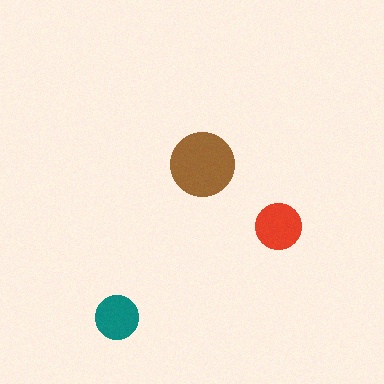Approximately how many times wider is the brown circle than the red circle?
About 1.5 times wider.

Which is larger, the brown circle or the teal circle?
The brown one.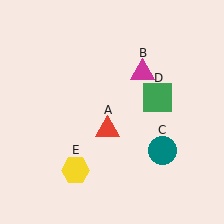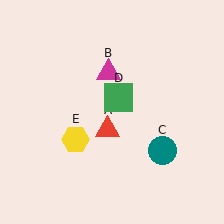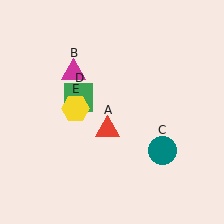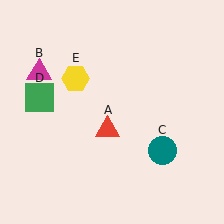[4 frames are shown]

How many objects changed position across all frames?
3 objects changed position: magenta triangle (object B), green square (object D), yellow hexagon (object E).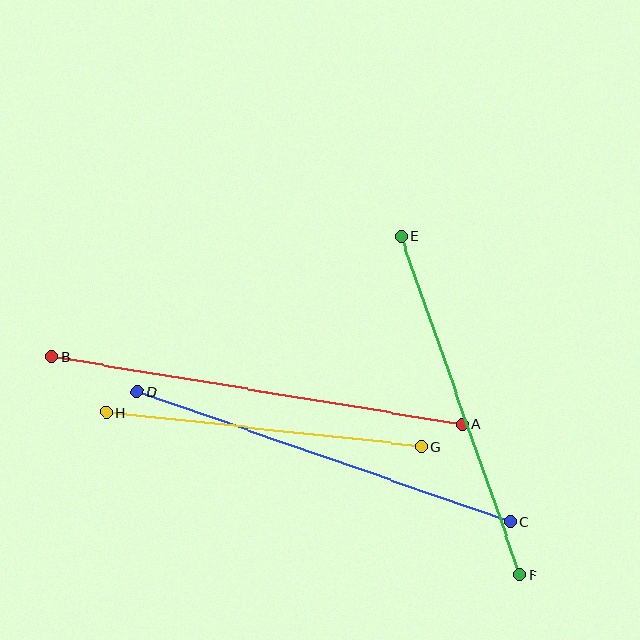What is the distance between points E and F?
The distance is approximately 359 pixels.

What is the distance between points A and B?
The distance is approximately 417 pixels.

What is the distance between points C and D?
The distance is approximately 395 pixels.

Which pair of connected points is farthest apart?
Points A and B are farthest apart.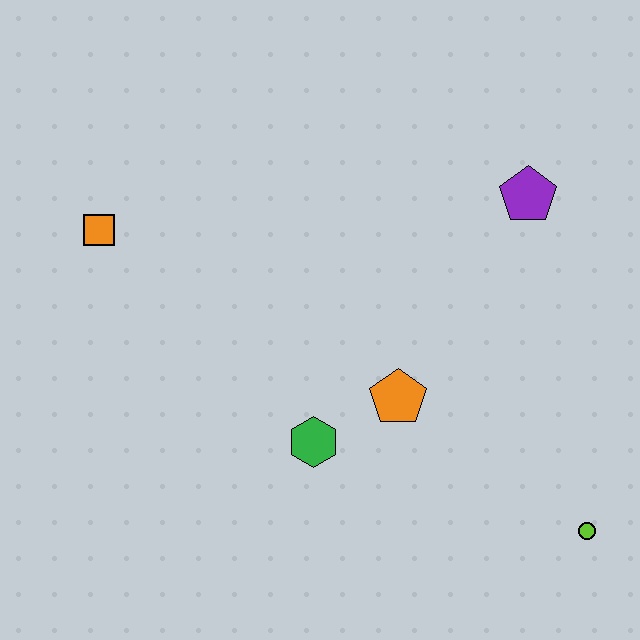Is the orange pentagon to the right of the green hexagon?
Yes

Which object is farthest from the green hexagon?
The purple pentagon is farthest from the green hexagon.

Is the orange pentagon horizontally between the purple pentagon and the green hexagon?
Yes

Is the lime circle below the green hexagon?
Yes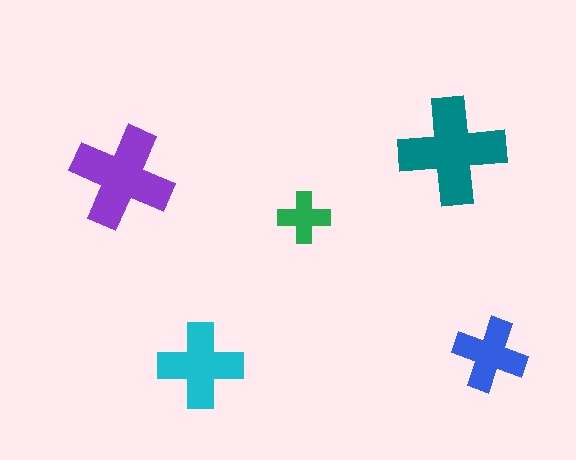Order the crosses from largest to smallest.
the teal one, the purple one, the cyan one, the blue one, the green one.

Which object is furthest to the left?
The purple cross is leftmost.